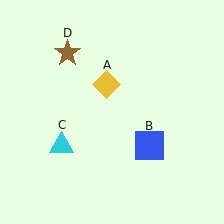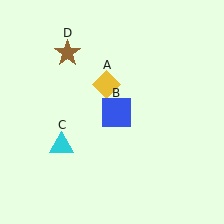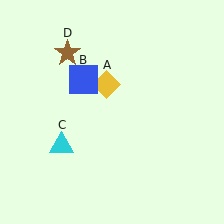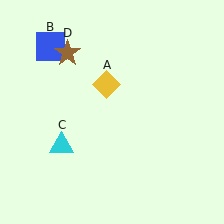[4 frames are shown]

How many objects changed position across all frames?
1 object changed position: blue square (object B).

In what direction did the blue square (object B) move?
The blue square (object B) moved up and to the left.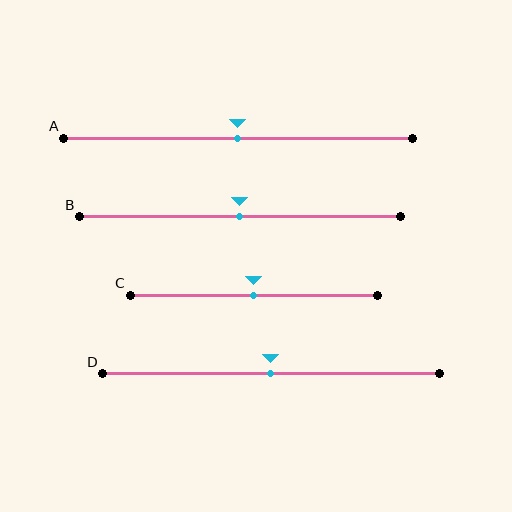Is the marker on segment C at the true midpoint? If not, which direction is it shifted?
Yes, the marker on segment C is at the true midpoint.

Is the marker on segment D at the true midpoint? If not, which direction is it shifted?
Yes, the marker on segment D is at the true midpoint.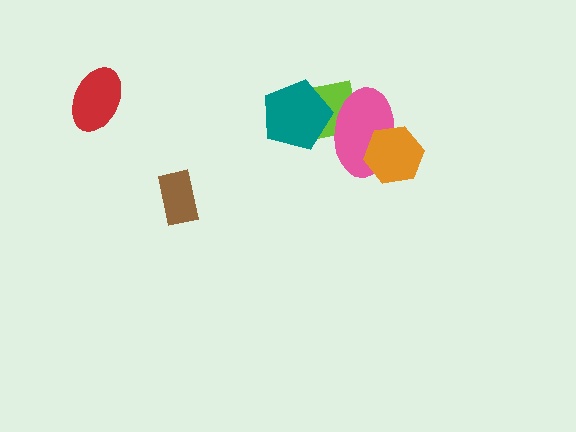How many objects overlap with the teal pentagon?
2 objects overlap with the teal pentagon.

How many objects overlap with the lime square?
2 objects overlap with the lime square.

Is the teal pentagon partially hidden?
No, no other shape covers it.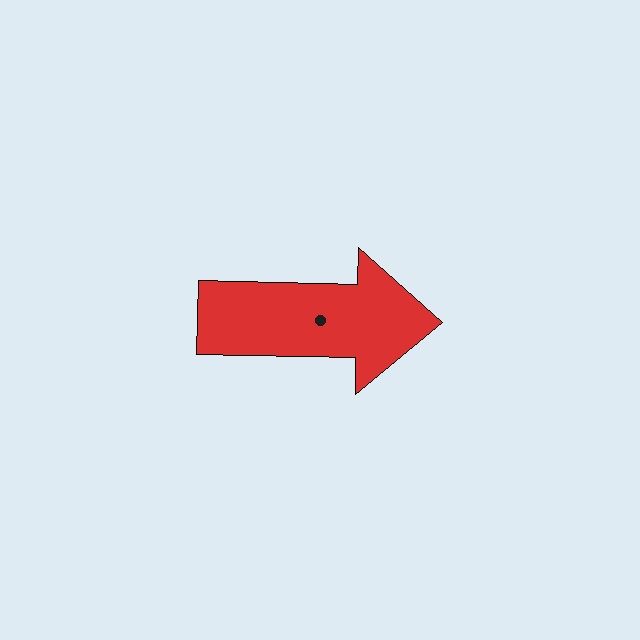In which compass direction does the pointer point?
East.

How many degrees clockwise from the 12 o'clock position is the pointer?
Approximately 91 degrees.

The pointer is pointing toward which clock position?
Roughly 3 o'clock.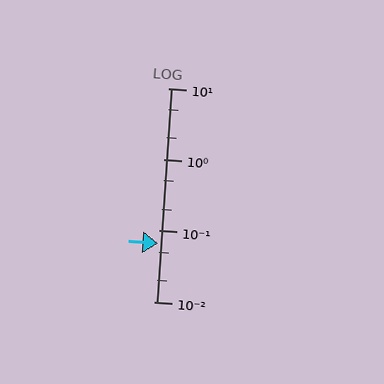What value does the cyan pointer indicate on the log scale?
The pointer indicates approximately 0.066.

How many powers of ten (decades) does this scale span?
The scale spans 3 decades, from 0.01 to 10.